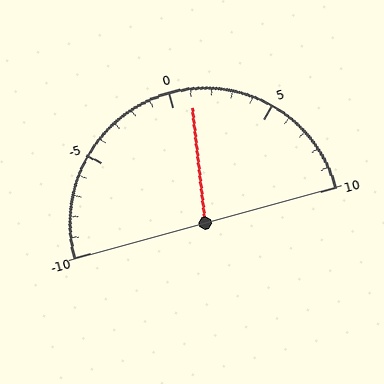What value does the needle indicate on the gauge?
The needle indicates approximately 1.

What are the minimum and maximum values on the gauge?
The gauge ranges from -10 to 10.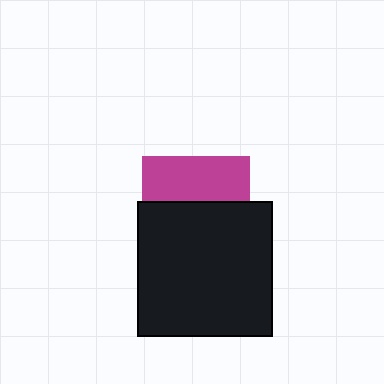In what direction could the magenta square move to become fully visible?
The magenta square could move up. That would shift it out from behind the black square entirely.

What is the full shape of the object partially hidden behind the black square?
The partially hidden object is a magenta square.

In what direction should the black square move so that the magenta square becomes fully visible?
The black square should move down. That is the shortest direction to clear the overlap and leave the magenta square fully visible.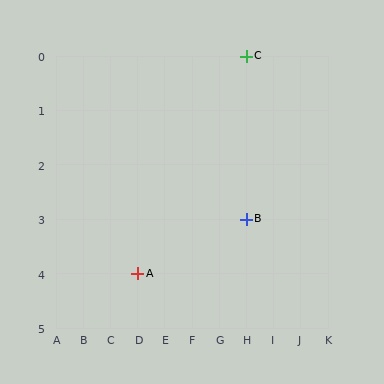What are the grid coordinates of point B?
Point B is at grid coordinates (H, 3).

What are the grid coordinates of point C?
Point C is at grid coordinates (H, 0).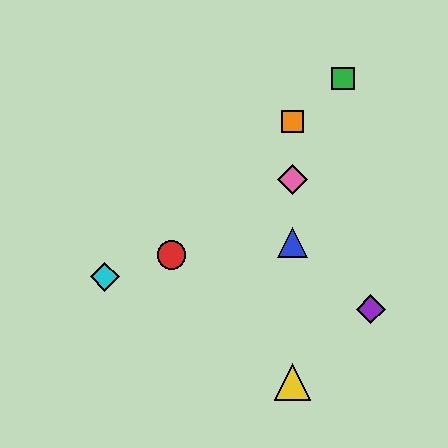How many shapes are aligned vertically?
4 shapes (the blue triangle, the yellow triangle, the orange square, the pink diamond) are aligned vertically.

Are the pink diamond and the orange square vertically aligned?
Yes, both are at x≈292.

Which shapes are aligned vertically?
The blue triangle, the yellow triangle, the orange square, the pink diamond are aligned vertically.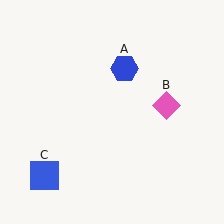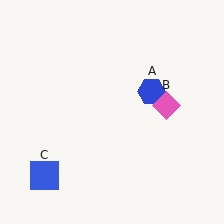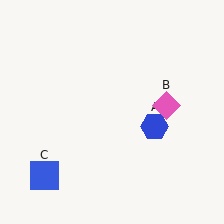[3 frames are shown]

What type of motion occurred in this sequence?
The blue hexagon (object A) rotated clockwise around the center of the scene.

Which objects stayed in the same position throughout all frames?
Pink diamond (object B) and blue square (object C) remained stationary.